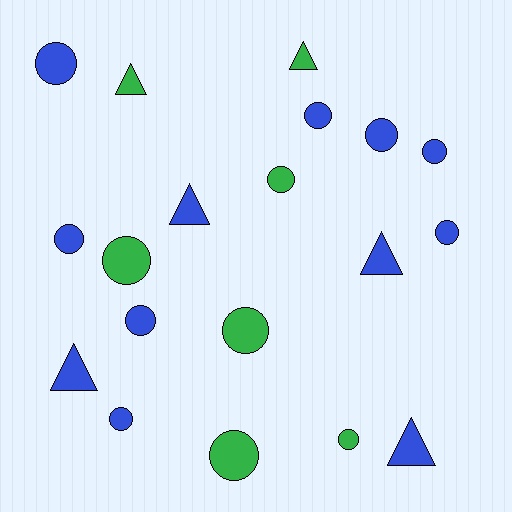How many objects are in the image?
There are 19 objects.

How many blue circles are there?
There are 8 blue circles.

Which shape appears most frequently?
Circle, with 13 objects.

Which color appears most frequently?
Blue, with 12 objects.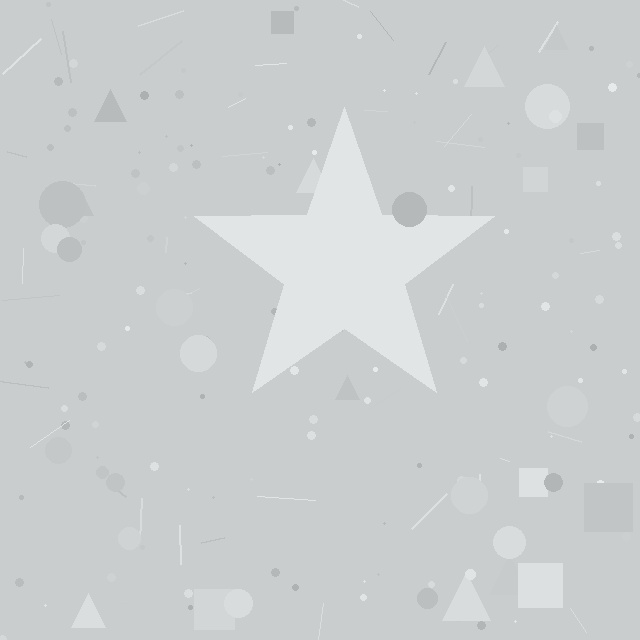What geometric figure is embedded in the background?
A star is embedded in the background.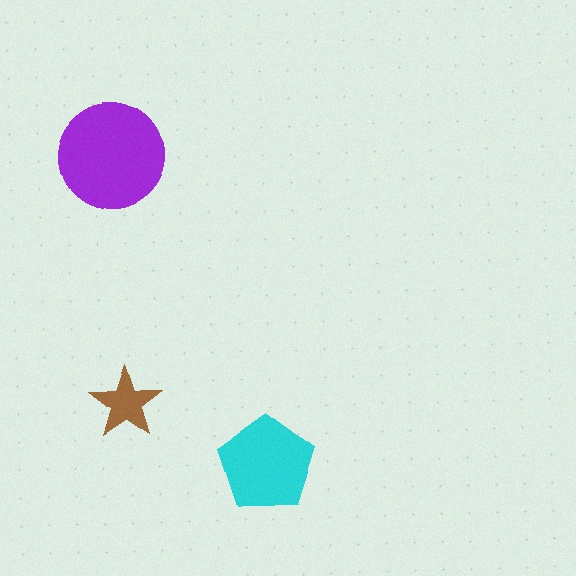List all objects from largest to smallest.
The purple circle, the cyan pentagon, the brown star.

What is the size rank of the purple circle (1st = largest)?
1st.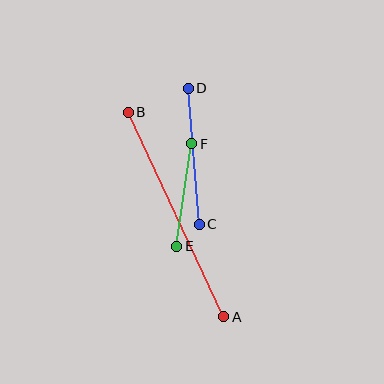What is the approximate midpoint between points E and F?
The midpoint is at approximately (184, 195) pixels.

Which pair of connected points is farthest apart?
Points A and B are farthest apart.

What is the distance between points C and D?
The distance is approximately 136 pixels.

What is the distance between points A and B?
The distance is approximately 226 pixels.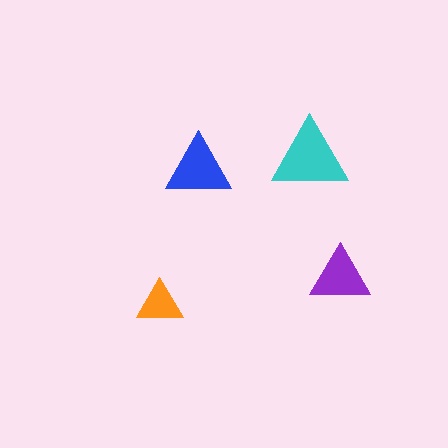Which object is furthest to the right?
The purple triangle is rightmost.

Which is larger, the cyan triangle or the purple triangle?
The cyan one.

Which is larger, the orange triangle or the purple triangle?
The purple one.